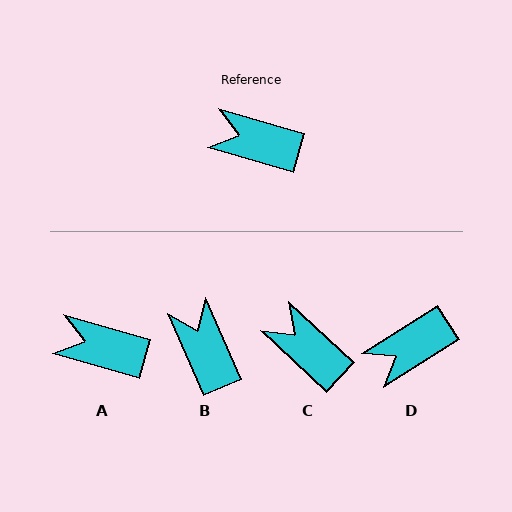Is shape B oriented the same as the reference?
No, it is off by about 50 degrees.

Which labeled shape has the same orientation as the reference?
A.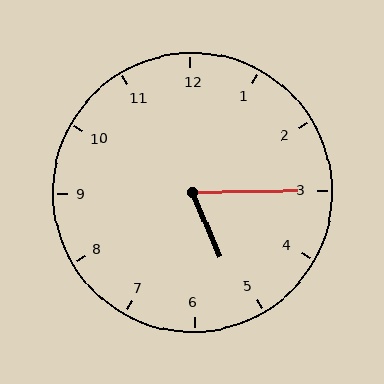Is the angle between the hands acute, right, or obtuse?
It is acute.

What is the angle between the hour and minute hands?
Approximately 68 degrees.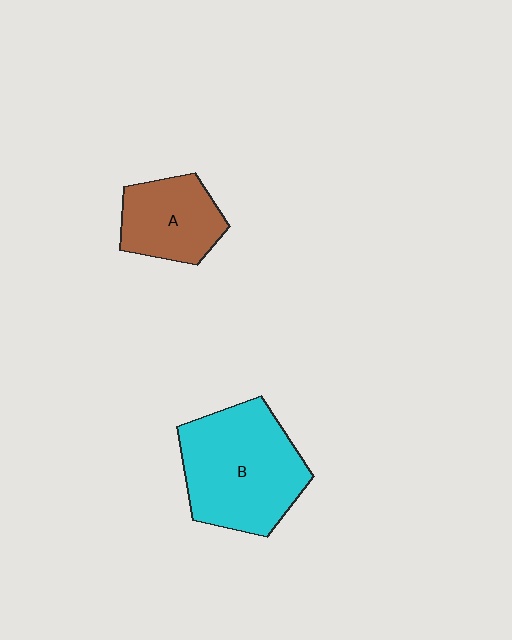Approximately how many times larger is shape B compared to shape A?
Approximately 1.8 times.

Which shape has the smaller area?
Shape A (brown).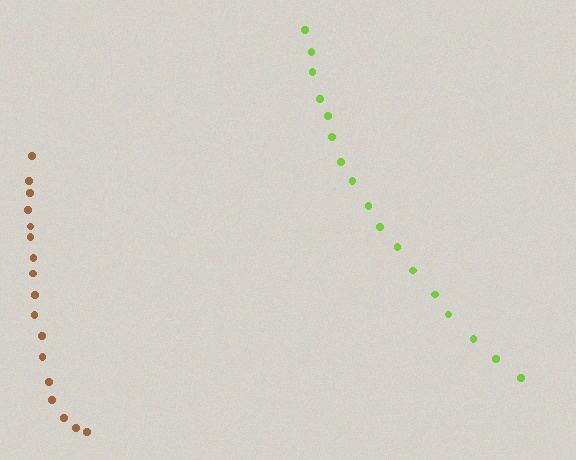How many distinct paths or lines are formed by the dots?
There are 2 distinct paths.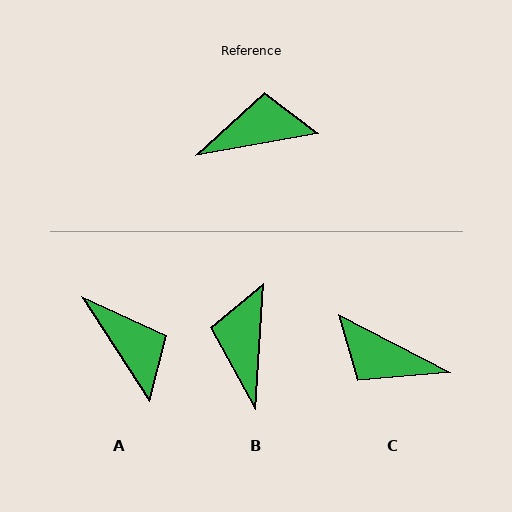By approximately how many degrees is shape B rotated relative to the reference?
Approximately 76 degrees counter-clockwise.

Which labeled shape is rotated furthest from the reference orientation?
C, about 142 degrees away.